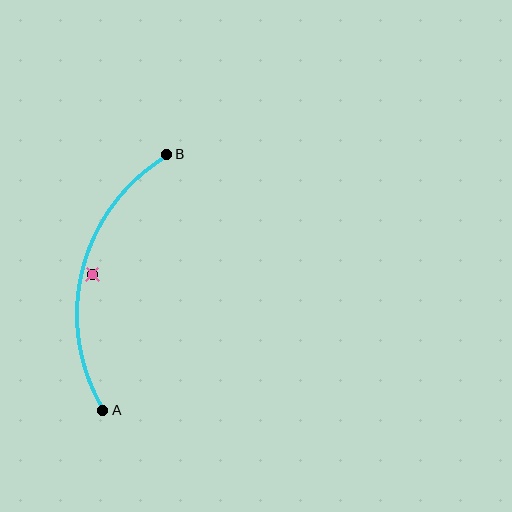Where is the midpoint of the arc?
The arc midpoint is the point on the curve farthest from the straight line joining A and B. It sits to the left of that line.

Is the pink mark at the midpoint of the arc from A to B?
No — the pink mark does not lie on the arc at all. It sits slightly inside the curve.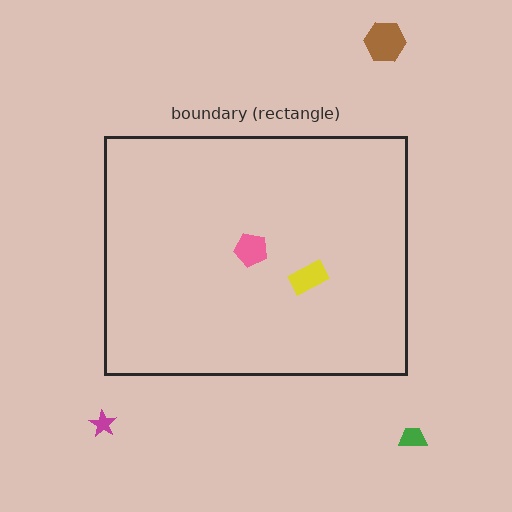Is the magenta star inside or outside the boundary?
Outside.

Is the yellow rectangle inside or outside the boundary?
Inside.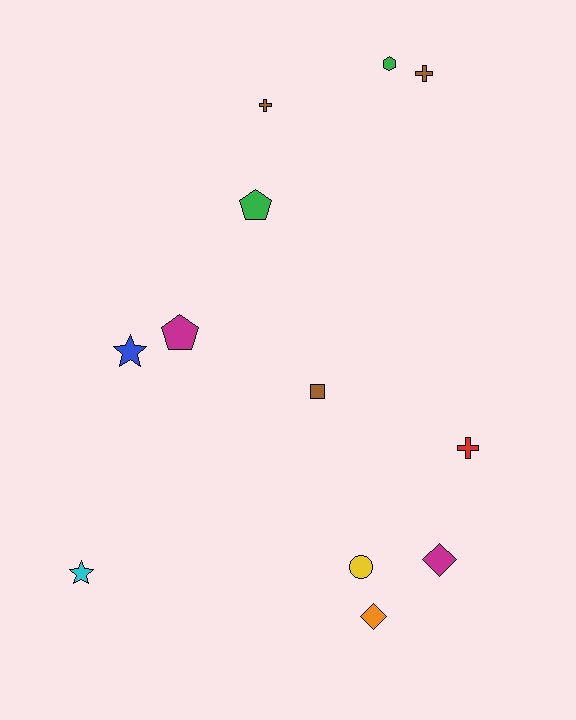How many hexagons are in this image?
There is 1 hexagon.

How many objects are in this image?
There are 12 objects.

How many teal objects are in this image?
There are no teal objects.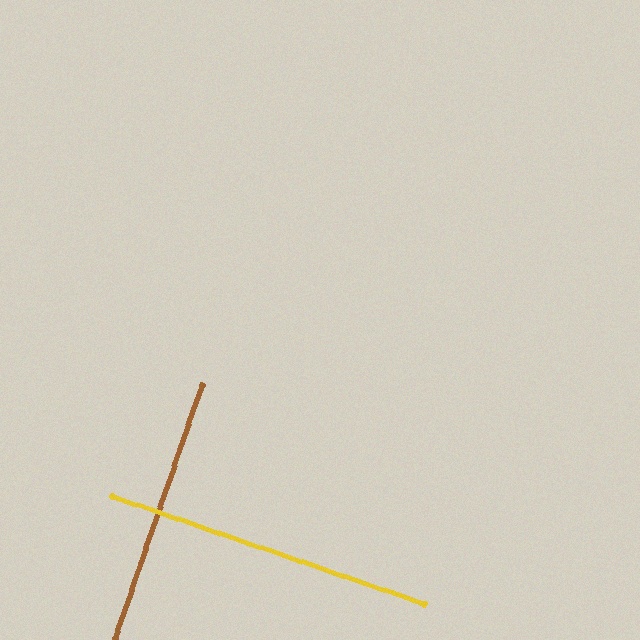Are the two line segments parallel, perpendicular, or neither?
Perpendicular — they meet at approximately 90°.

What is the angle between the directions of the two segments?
Approximately 90 degrees.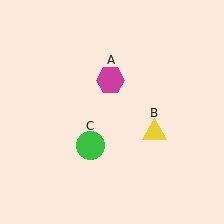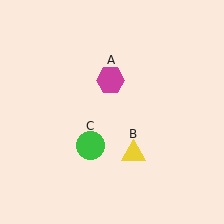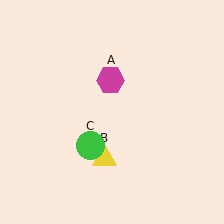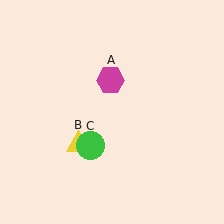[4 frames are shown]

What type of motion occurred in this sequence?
The yellow triangle (object B) rotated clockwise around the center of the scene.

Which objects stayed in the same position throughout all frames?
Magenta hexagon (object A) and green circle (object C) remained stationary.